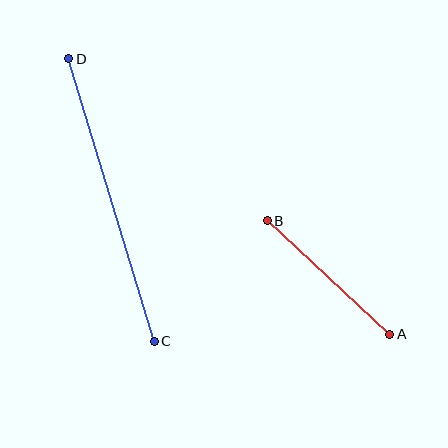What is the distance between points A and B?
The distance is approximately 167 pixels.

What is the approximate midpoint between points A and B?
The midpoint is at approximately (329, 277) pixels.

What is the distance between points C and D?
The distance is approximately 295 pixels.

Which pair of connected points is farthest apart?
Points C and D are farthest apart.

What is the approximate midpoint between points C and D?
The midpoint is at approximately (111, 200) pixels.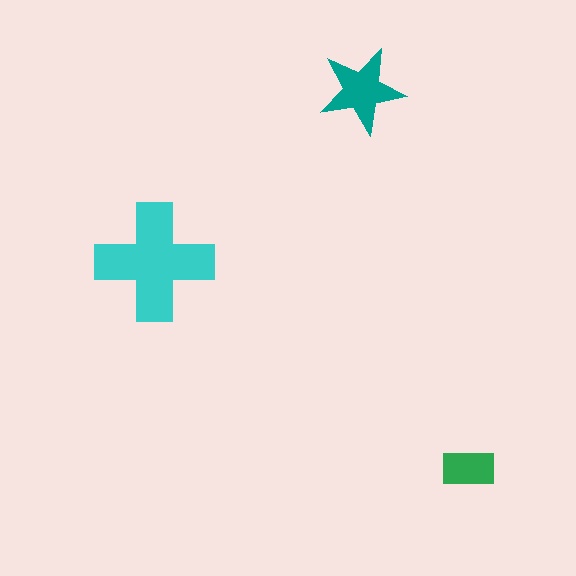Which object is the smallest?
The green rectangle.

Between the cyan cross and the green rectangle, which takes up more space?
The cyan cross.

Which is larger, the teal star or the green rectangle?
The teal star.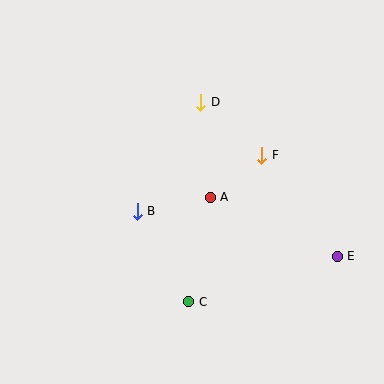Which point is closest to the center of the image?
Point A at (210, 197) is closest to the center.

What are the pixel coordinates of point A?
Point A is at (210, 197).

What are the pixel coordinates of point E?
Point E is at (337, 257).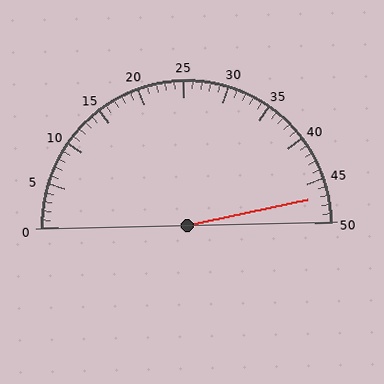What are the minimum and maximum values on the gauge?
The gauge ranges from 0 to 50.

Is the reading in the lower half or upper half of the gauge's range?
The reading is in the upper half of the range (0 to 50).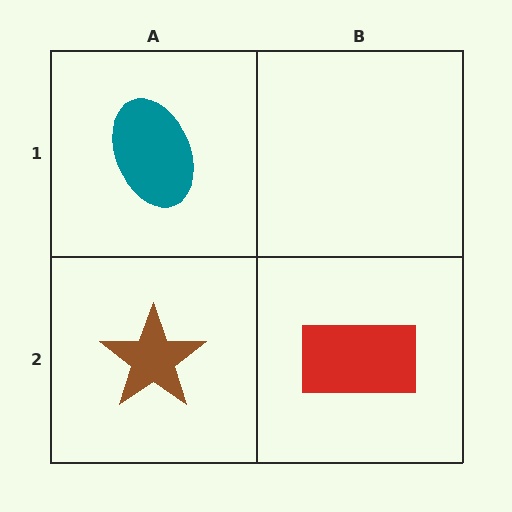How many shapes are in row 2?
2 shapes.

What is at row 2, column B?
A red rectangle.